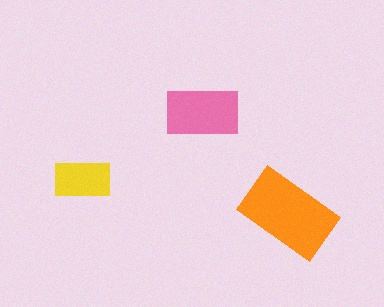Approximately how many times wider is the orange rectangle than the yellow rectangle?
About 1.5 times wider.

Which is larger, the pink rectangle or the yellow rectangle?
The pink one.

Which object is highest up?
The pink rectangle is topmost.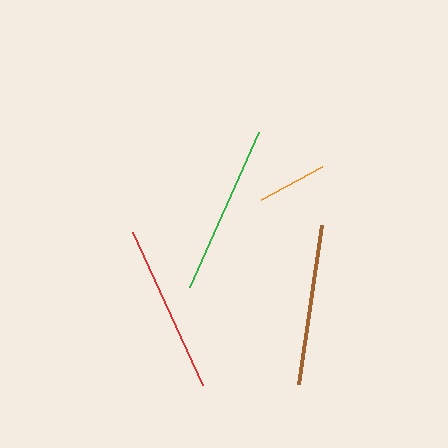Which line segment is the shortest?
The orange line is the shortest at approximately 69 pixels.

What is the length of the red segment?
The red segment is approximately 168 pixels long.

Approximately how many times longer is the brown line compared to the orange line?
The brown line is approximately 2.3 times the length of the orange line.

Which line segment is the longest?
The green line is the longest at approximately 170 pixels.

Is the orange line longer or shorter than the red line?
The red line is longer than the orange line.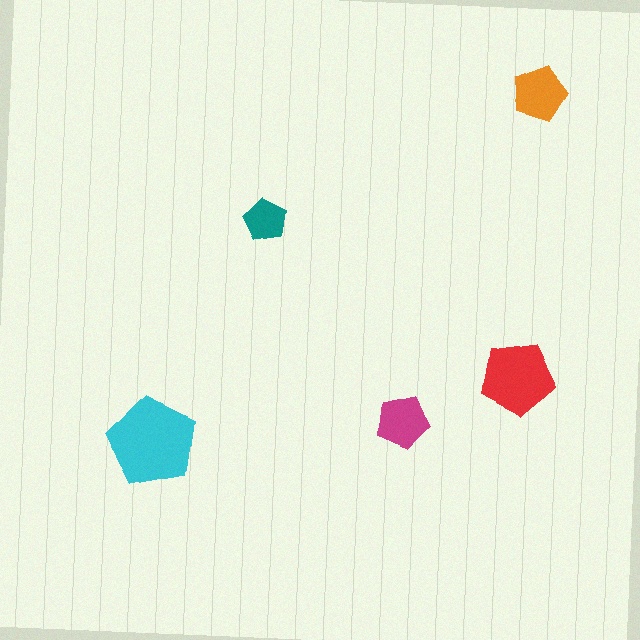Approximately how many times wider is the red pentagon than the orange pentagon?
About 1.5 times wider.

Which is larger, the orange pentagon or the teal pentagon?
The orange one.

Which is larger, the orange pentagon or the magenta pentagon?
The orange one.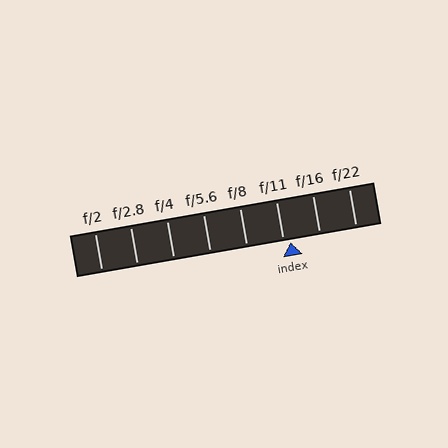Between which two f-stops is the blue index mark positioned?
The index mark is between f/11 and f/16.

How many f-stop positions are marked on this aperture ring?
There are 8 f-stop positions marked.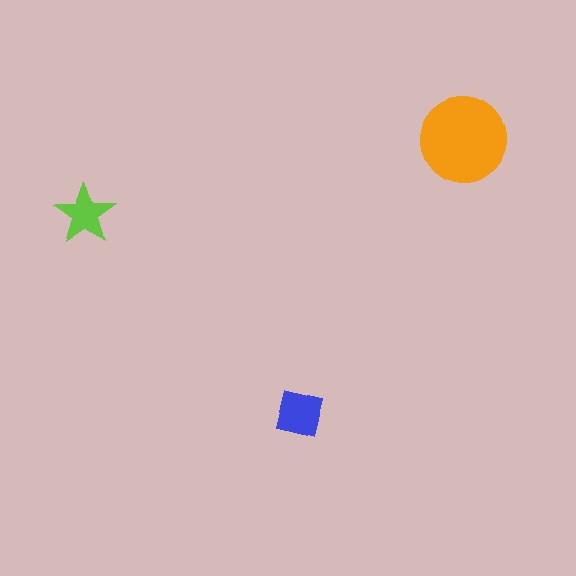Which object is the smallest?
The lime star.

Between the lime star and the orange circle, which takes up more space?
The orange circle.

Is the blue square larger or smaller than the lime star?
Larger.